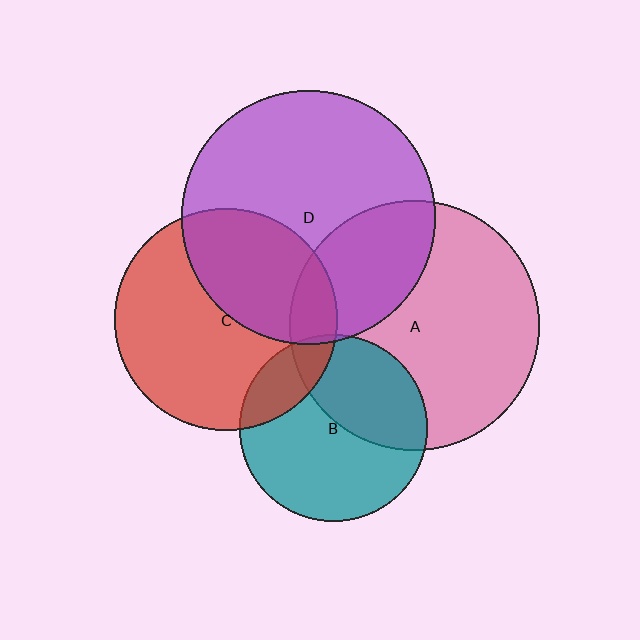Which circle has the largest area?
Circle D (purple).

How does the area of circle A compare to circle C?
Approximately 1.3 times.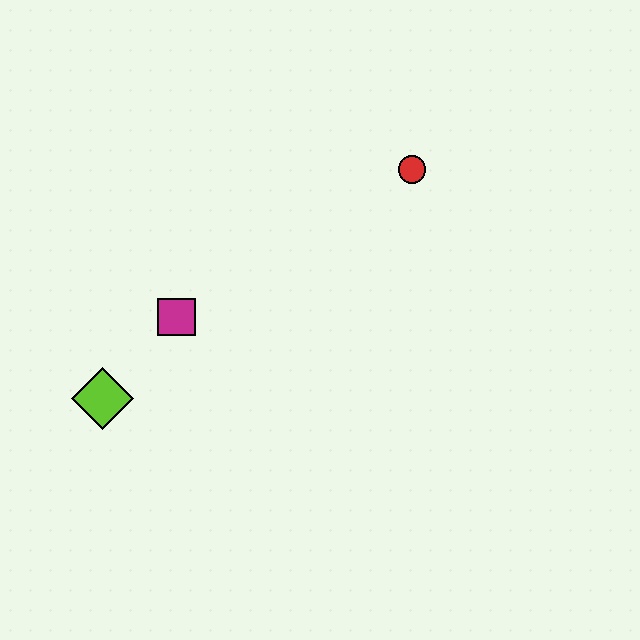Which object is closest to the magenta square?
The lime diamond is closest to the magenta square.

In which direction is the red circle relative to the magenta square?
The red circle is to the right of the magenta square.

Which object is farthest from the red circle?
The lime diamond is farthest from the red circle.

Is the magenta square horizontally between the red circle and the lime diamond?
Yes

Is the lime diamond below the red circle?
Yes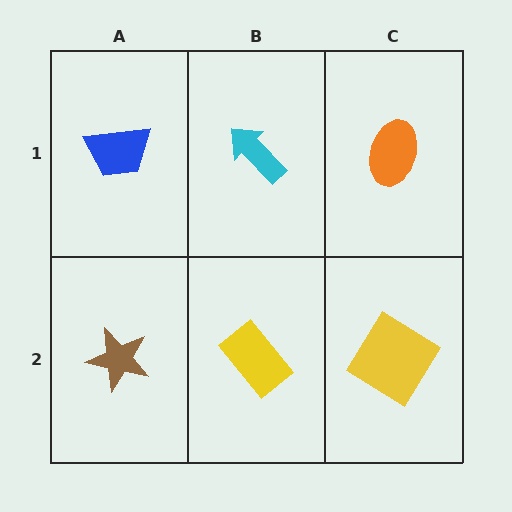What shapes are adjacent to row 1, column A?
A brown star (row 2, column A), a cyan arrow (row 1, column B).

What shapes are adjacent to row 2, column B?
A cyan arrow (row 1, column B), a brown star (row 2, column A), a yellow diamond (row 2, column C).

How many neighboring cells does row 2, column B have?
3.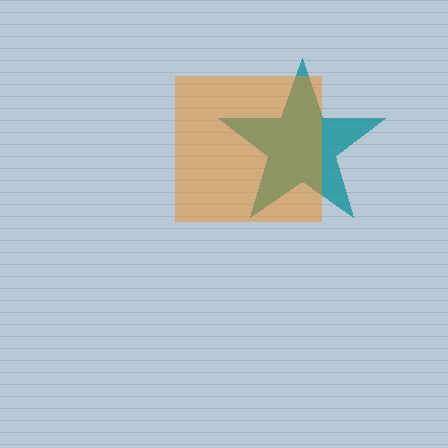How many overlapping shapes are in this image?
There are 2 overlapping shapes in the image.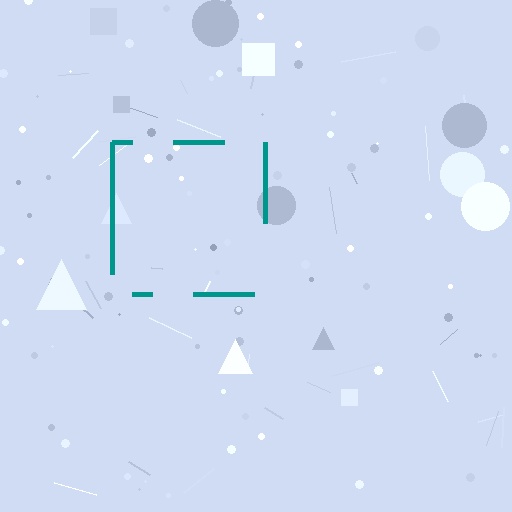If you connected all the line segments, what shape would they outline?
They would outline a square.